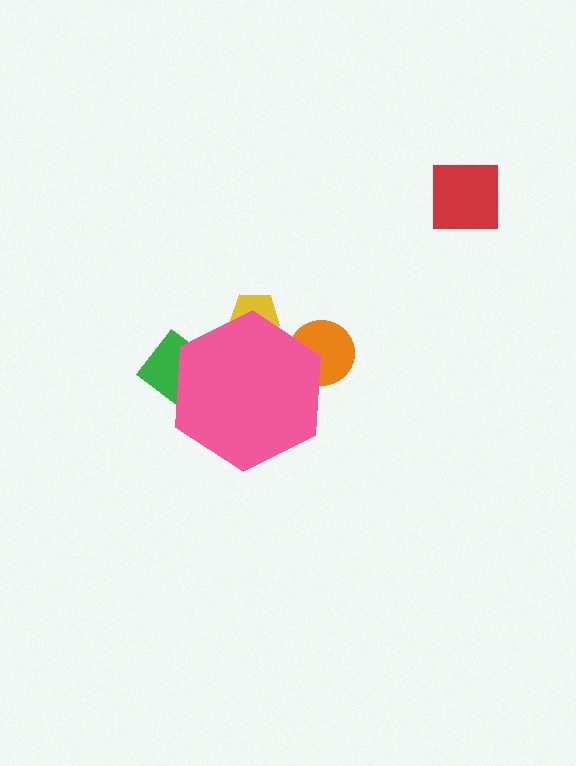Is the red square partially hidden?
No, the red square is fully visible.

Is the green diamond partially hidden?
Yes, the green diamond is partially hidden behind the pink hexagon.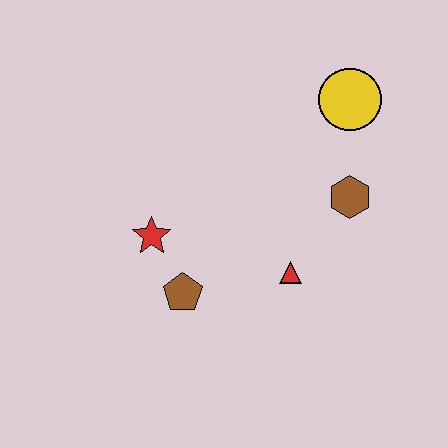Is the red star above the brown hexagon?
No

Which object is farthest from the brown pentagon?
The yellow circle is farthest from the brown pentagon.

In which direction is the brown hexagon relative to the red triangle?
The brown hexagon is above the red triangle.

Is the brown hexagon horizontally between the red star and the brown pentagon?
No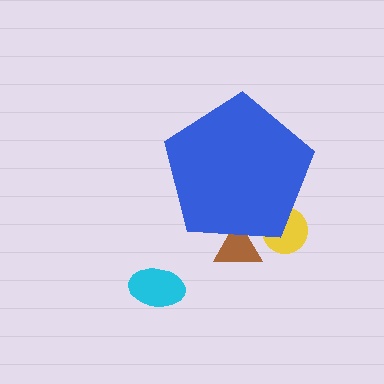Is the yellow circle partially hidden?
Yes, the yellow circle is partially hidden behind the blue pentagon.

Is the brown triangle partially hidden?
Yes, the brown triangle is partially hidden behind the blue pentagon.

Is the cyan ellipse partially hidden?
No, the cyan ellipse is fully visible.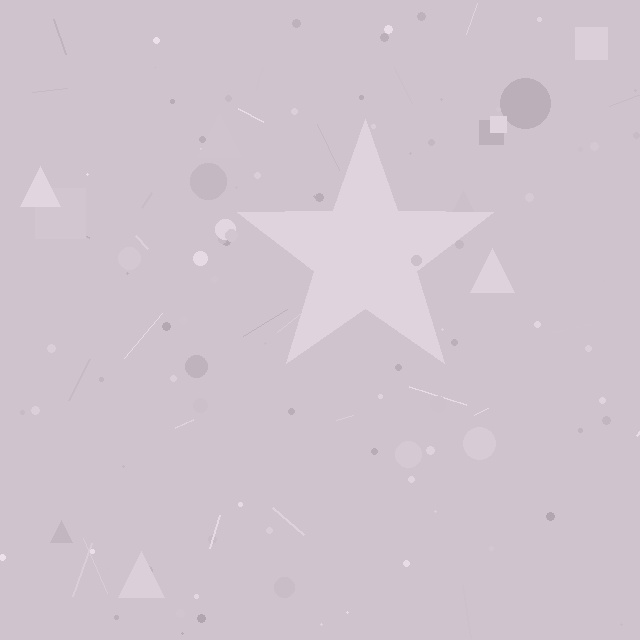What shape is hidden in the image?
A star is hidden in the image.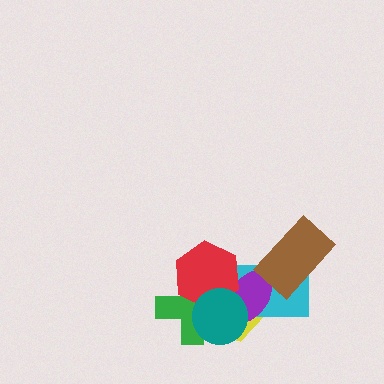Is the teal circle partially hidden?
No, no other shape covers it.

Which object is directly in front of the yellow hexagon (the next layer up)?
The cyan rectangle is directly in front of the yellow hexagon.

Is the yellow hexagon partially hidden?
Yes, it is partially covered by another shape.